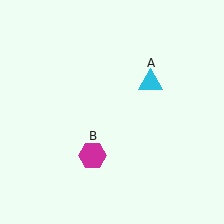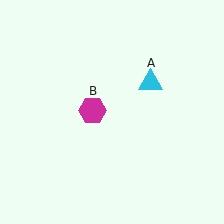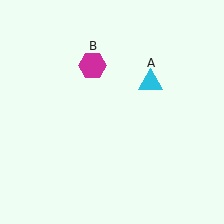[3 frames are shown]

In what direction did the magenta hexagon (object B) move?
The magenta hexagon (object B) moved up.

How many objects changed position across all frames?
1 object changed position: magenta hexagon (object B).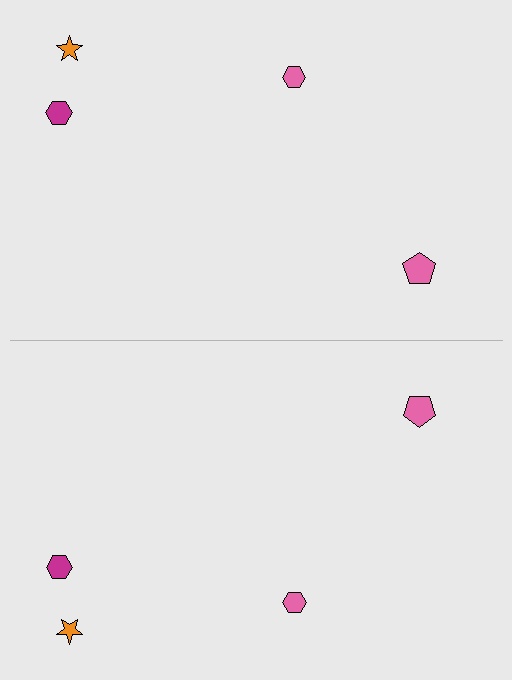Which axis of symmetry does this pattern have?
The pattern has a horizontal axis of symmetry running through the center of the image.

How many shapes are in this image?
There are 8 shapes in this image.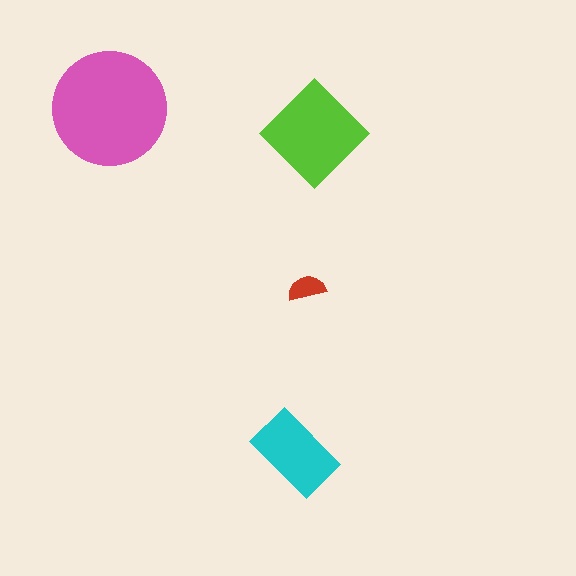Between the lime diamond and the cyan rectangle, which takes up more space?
The lime diamond.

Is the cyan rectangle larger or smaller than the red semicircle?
Larger.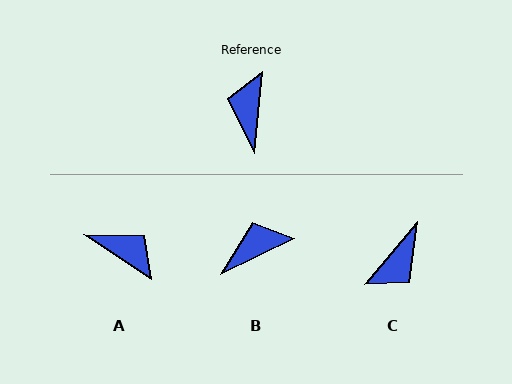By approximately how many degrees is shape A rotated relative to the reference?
Approximately 117 degrees clockwise.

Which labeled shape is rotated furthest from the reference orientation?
C, about 146 degrees away.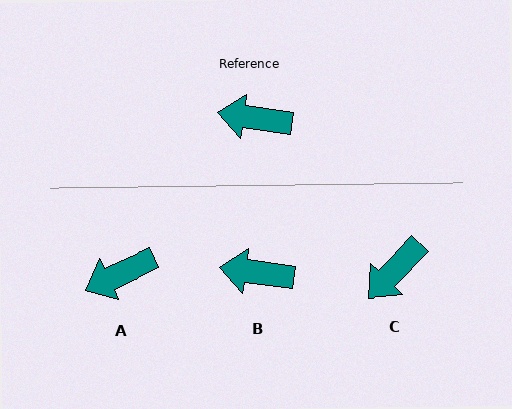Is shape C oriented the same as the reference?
No, it is off by about 54 degrees.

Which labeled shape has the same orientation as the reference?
B.